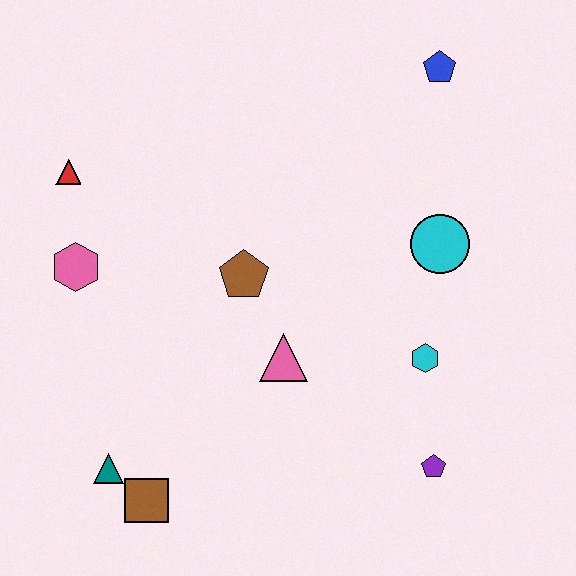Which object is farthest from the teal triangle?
The blue pentagon is farthest from the teal triangle.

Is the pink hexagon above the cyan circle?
No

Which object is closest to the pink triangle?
The brown pentagon is closest to the pink triangle.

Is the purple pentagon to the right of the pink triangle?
Yes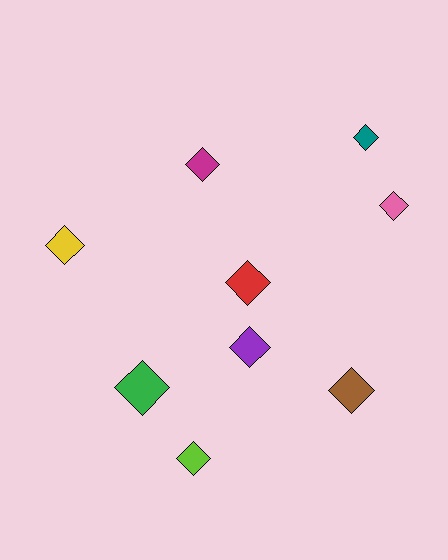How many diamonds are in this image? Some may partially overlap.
There are 9 diamonds.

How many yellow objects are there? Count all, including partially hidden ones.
There is 1 yellow object.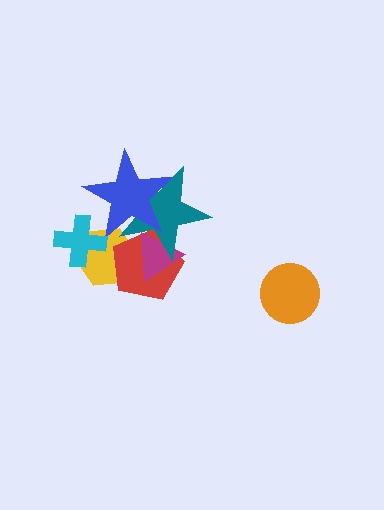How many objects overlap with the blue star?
5 objects overlap with the blue star.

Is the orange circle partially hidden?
No, no other shape covers it.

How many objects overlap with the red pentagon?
4 objects overlap with the red pentagon.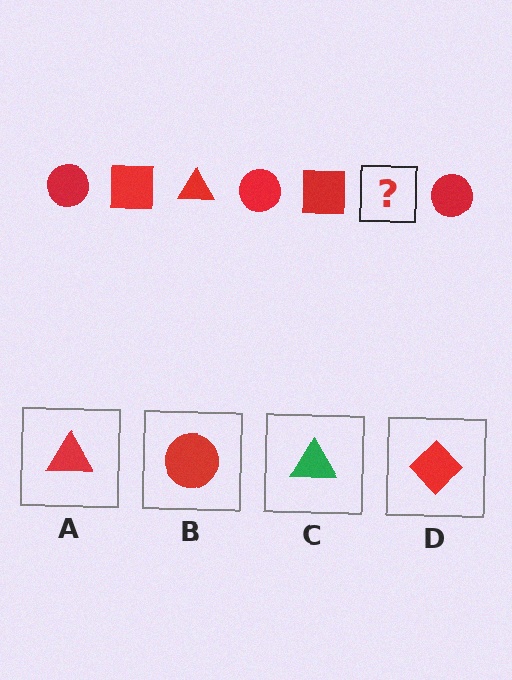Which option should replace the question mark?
Option A.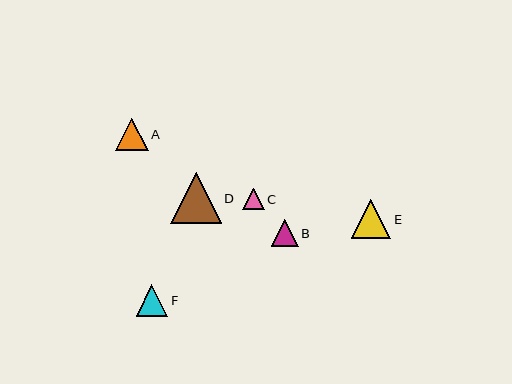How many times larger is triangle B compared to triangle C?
Triangle B is approximately 1.2 times the size of triangle C.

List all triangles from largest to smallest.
From largest to smallest: D, E, A, F, B, C.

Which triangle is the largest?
Triangle D is the largest with a size of approximately 50 pixels.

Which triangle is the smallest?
Triangle C is the smallest with a size of approximately 22 pixels.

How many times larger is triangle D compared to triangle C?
Triangle D is approximately 2.3 times the size of triangle C.